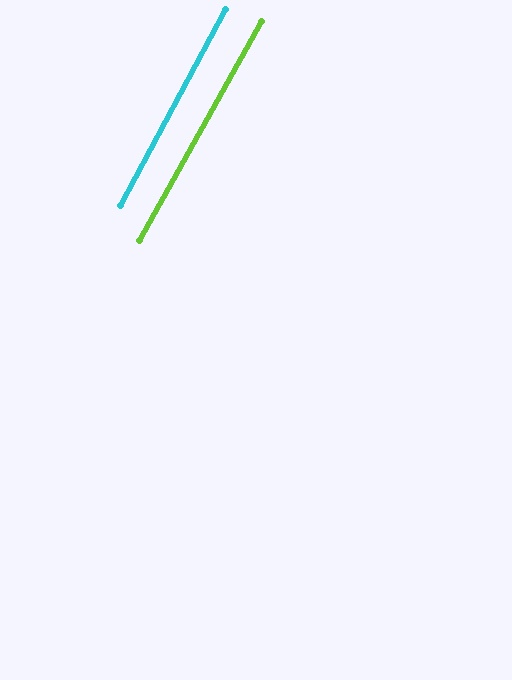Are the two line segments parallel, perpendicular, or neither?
Parallel — their directions differ by only 0.7°.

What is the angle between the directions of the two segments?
Approximately 1 degree.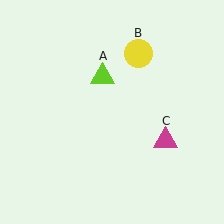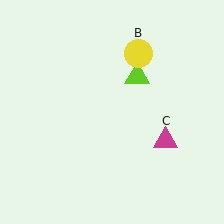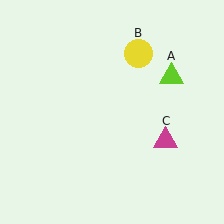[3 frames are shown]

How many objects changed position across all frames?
1 object changed position: lime triangle (object A).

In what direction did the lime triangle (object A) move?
The lime triangle (object A) moved right.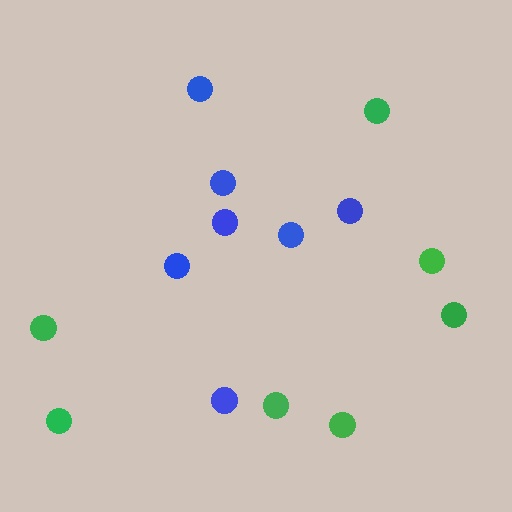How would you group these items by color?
There are 2 groups: one group of green circles (7) and one group of blue circles (7).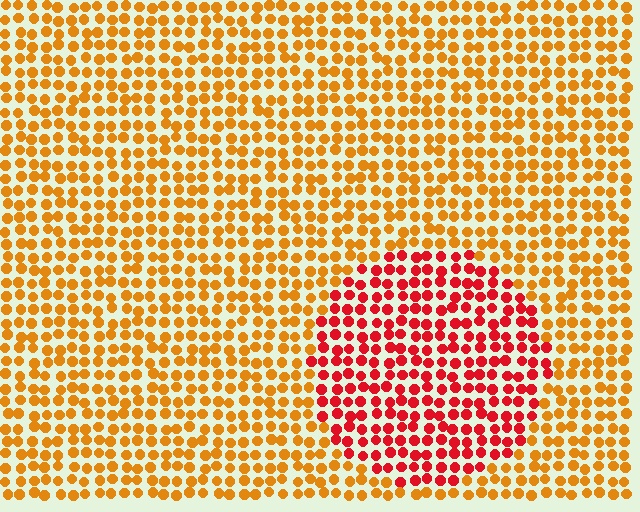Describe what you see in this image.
The image is filled with small orange elements in a uniform arrangement. A circle-shaped region is visible where the elements are tinted to a slightly different hue, forming a subtle color boundary.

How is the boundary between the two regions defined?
The boundary is defined purely by a slight shift in hue (about 40 degrees). Spacing, size, and orientation are identical on both sides.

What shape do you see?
I see a circle.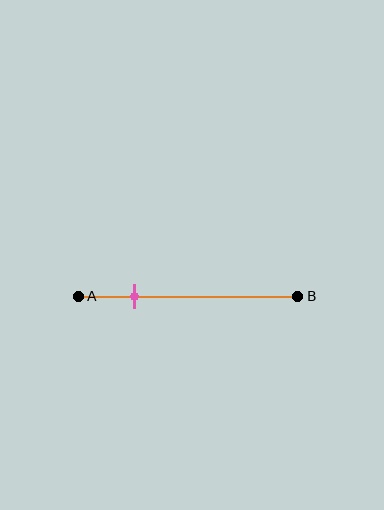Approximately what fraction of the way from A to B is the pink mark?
The pink mark is approximately 25% of the way from A to B.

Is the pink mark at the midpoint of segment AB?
No, the mark is at about 25% from A, not at the 50% midpoint.